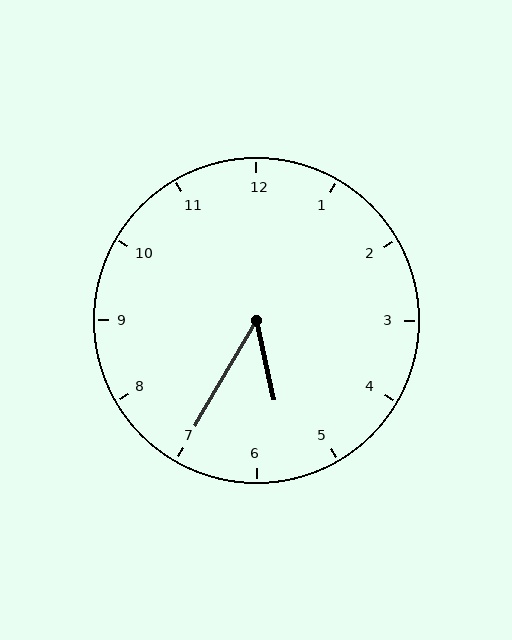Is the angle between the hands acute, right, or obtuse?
It is acute.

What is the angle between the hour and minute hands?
Approximately 42 degrees.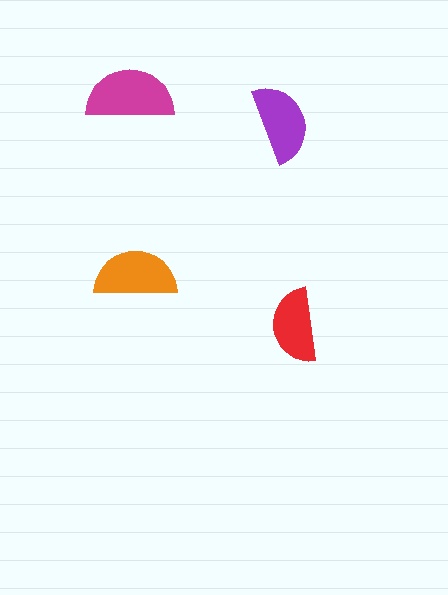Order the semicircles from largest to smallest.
the magenta one, the orange one, the purple one, the red one.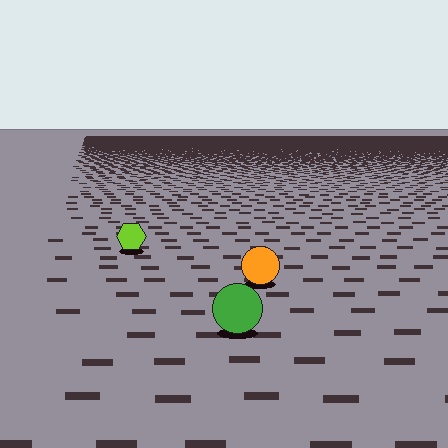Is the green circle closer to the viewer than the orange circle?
Yes. The green circle is closer — you can tell from the texture gradient: the ground texture is coarser near it.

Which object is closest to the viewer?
The green circle is closest. The texture marks near it are larger and more spread out.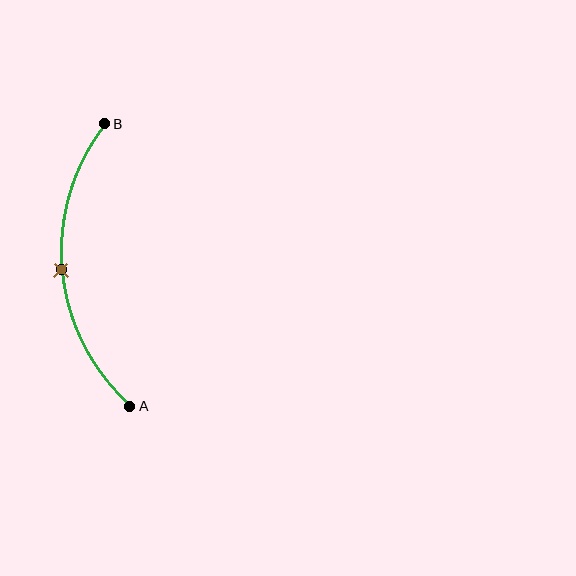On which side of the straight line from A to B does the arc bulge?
The arc bulges to the left of the straight line connecting A and B.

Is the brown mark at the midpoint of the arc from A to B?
Yes. The brown mark lies on the arc at equal arc-length from both A and B — it is the arc midpoint.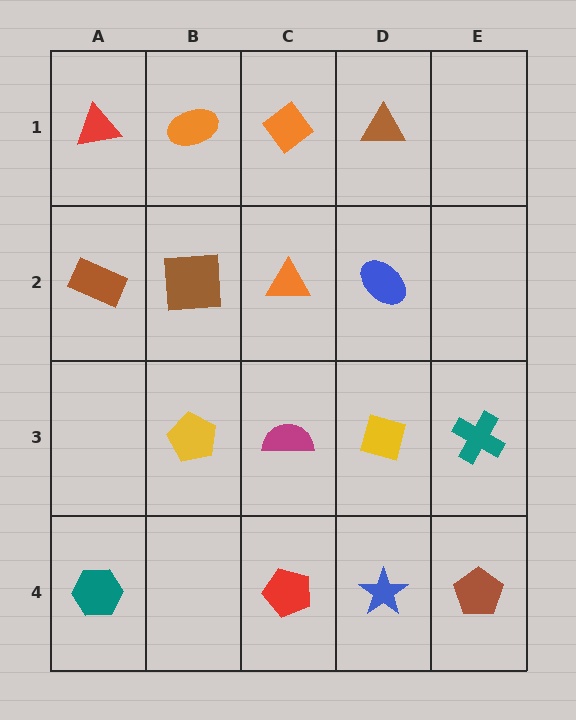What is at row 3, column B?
A yellow pentagon.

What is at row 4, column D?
A blue star.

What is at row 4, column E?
A brown pentagon.